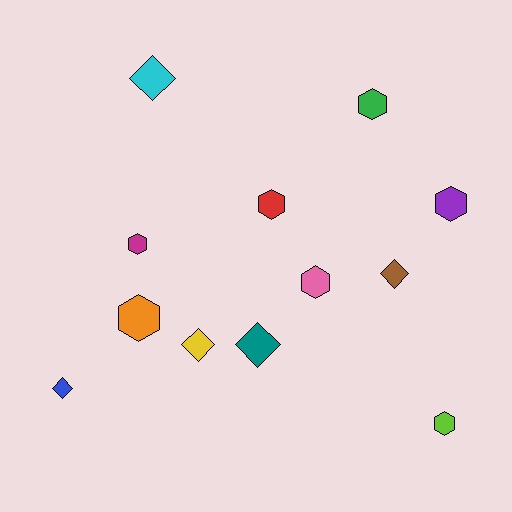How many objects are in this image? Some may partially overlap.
There are 12 objects.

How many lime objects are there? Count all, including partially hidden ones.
There is 1 lime object.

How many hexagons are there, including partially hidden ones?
There are 7 hexagons.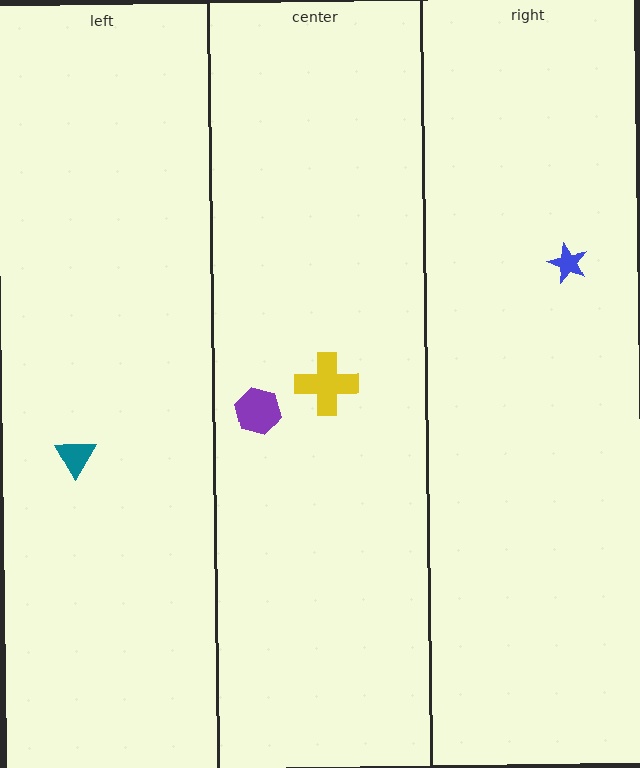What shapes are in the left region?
The teal triangle.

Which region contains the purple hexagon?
The center region.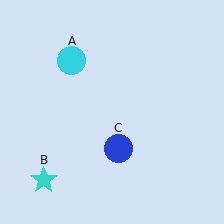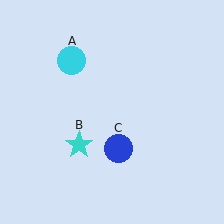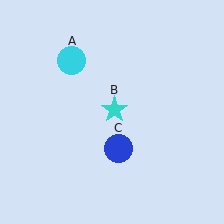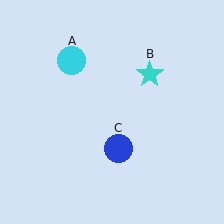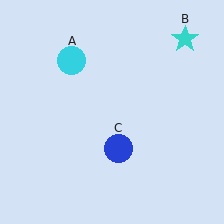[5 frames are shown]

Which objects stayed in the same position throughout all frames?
Cyan circle (object A) and blue circle (object C) remained stationary.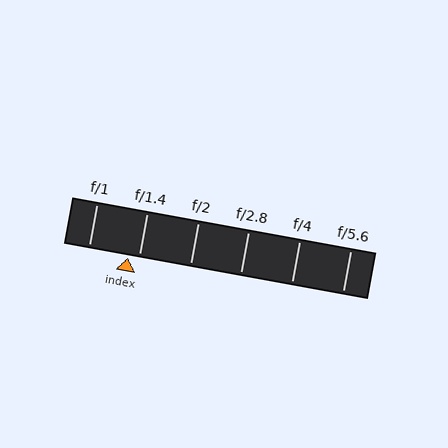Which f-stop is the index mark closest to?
The index mark is closest to f/1.4.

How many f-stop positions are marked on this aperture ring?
There are 6 f-stop positions marked.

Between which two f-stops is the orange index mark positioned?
The index mark is between f/1 and f/1.4.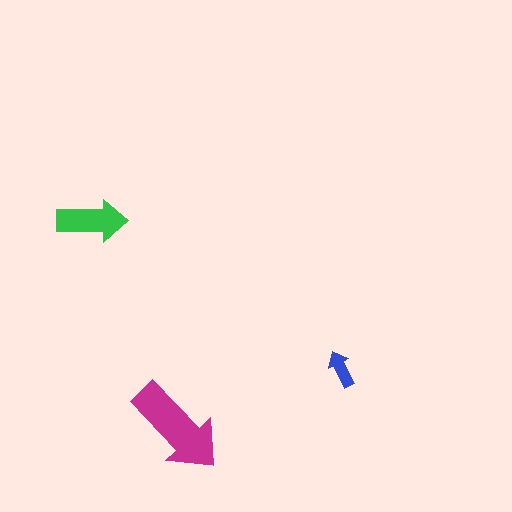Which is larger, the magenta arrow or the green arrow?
The magenta one.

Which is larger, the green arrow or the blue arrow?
The green one.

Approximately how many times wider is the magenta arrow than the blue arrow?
About 2.5 times wider.